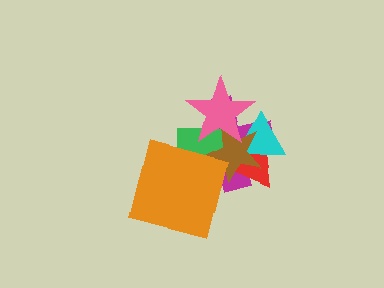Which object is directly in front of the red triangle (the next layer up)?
The cyan triangle is directly in front of the red triangle.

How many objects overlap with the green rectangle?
5 objects overlap with the green rectangle.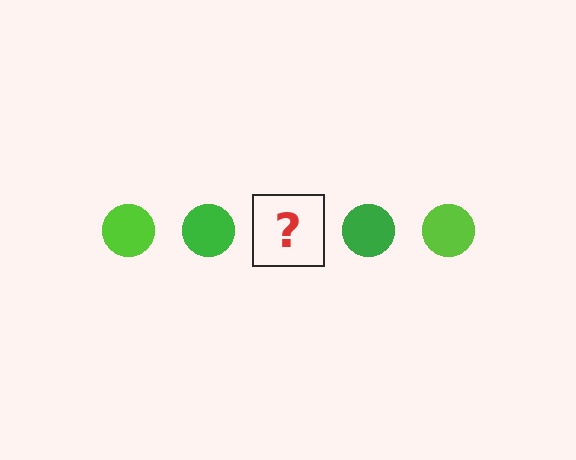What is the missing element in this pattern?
The missing element is a lime circle.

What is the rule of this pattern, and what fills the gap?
The rule is that the pattern cycles through lime, green circles. The gap should be filled with a lime circle.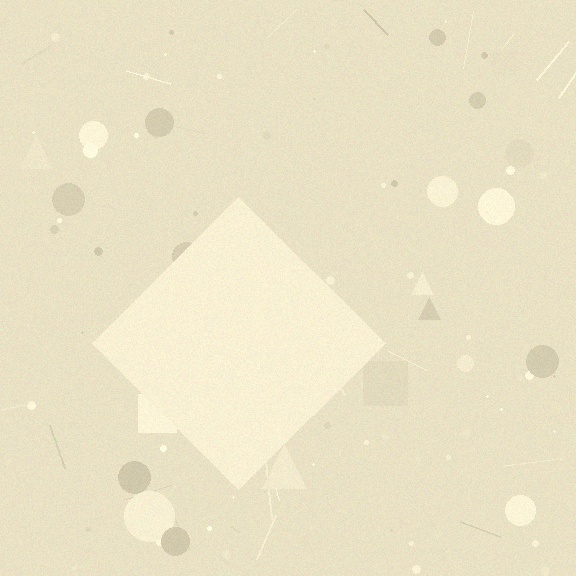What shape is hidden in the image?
A diamond is hidden in the image.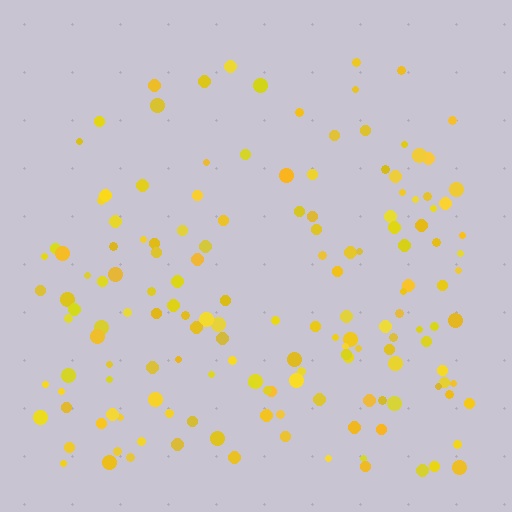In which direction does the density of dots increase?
From top to bottom, with the bottom side densest.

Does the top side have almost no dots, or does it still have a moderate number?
Still a moderate number, just noticeably fewer than the bottom.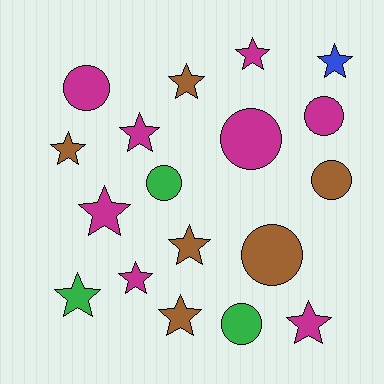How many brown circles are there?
There are 2 brown circles.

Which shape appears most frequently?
Star, with 11 objects.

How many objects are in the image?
There are 18 objects.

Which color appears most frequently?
Magenta, with 8 objects.